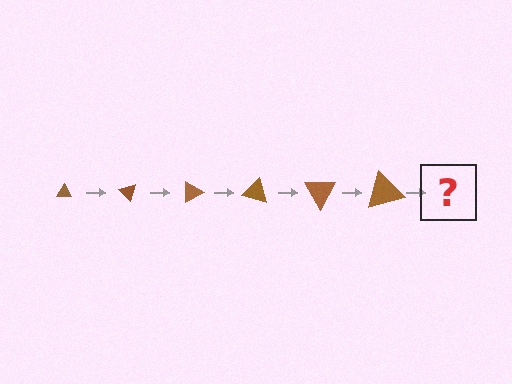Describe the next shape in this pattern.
It should be a triangle, larger than the previous one and rotated 270 degrees from the start.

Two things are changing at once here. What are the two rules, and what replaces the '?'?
The two rules are that the triangle grows larger each step and it rotates 45 degrees each step. The '?' should be a triangle, larger than the previous one and rotated 270 degrees from the start.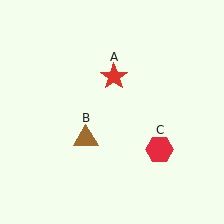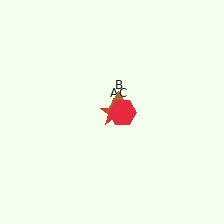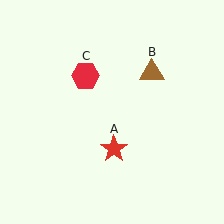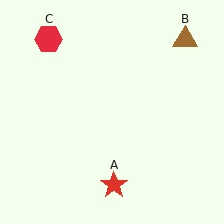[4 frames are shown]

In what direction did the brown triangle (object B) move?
The brown triangle (object B) moved up and to the right.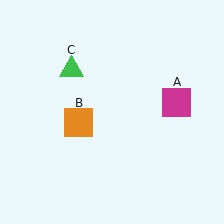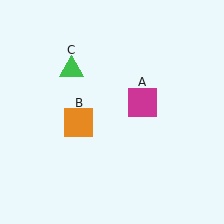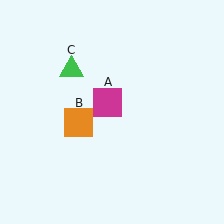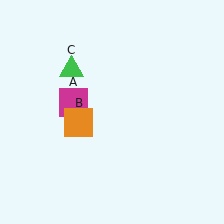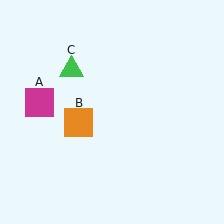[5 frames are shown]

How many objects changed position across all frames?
1 object changed position: magenta square (object A).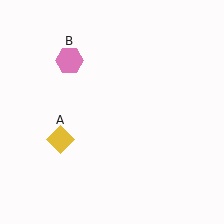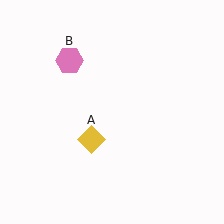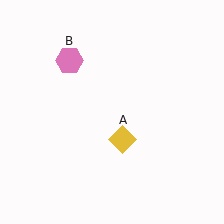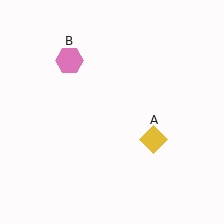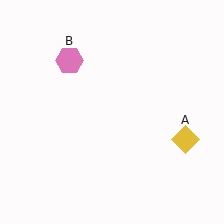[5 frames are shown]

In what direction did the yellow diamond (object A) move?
The yellow diamond (object A) moved right.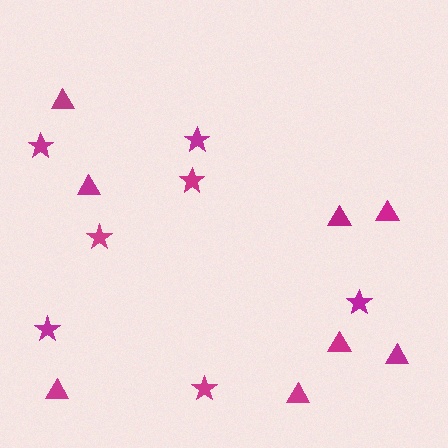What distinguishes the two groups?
There are 2 groups: one group of stars (7) and one group of triangles (8).